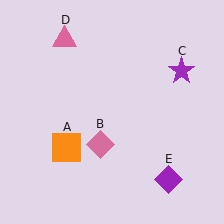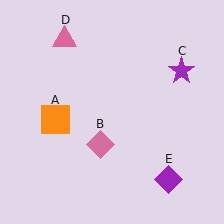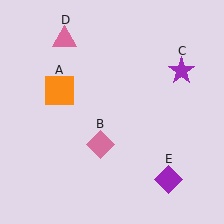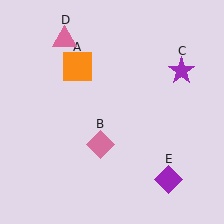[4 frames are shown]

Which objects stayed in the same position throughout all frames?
Pink diamond (object B) and purple star (object C) and pink triangle (object D) and purple diamond (object E) remained stationary.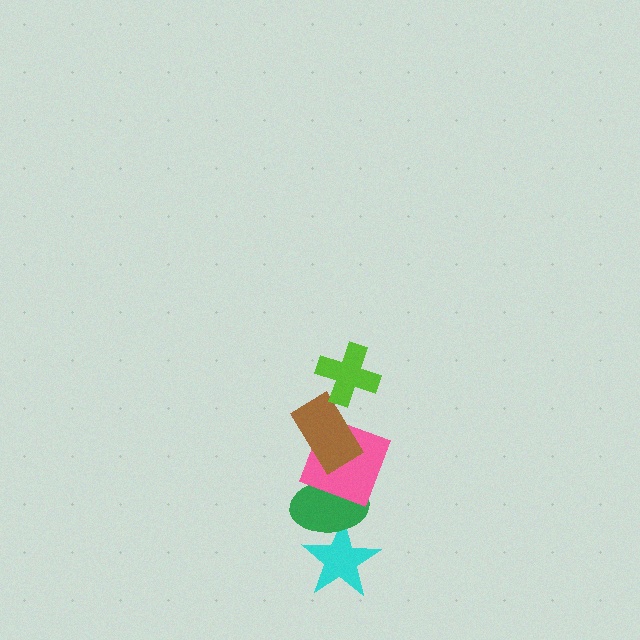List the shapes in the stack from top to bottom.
From top to bottom: the lime cross, the brown rectangle, the pink square, the green ellipse, the cyan star.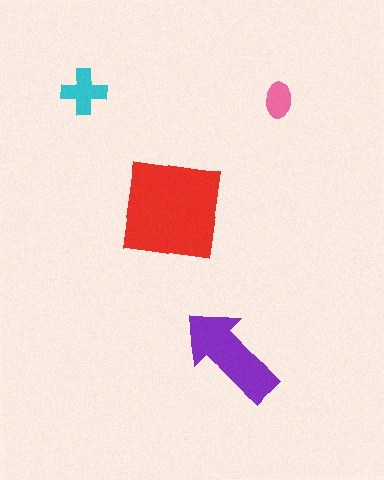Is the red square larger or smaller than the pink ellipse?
Larger.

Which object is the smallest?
The pink ellipse.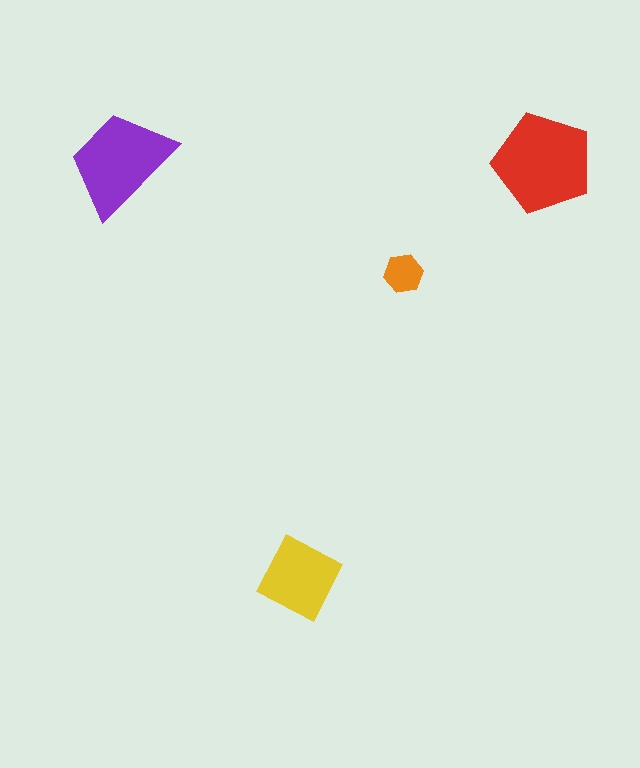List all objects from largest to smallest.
The red pentagon, the purple trapezoid, the yellow diamond, the orange hexagon.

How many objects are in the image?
There are 4 objects in the image.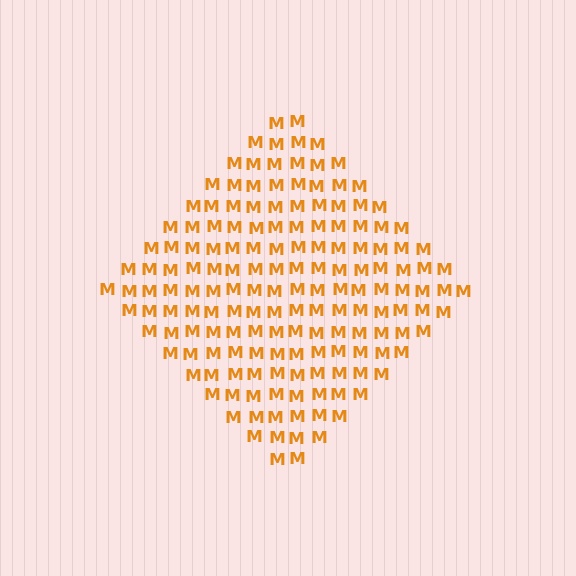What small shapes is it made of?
It is made of small letter M's.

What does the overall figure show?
The overall figure shows a diamond.